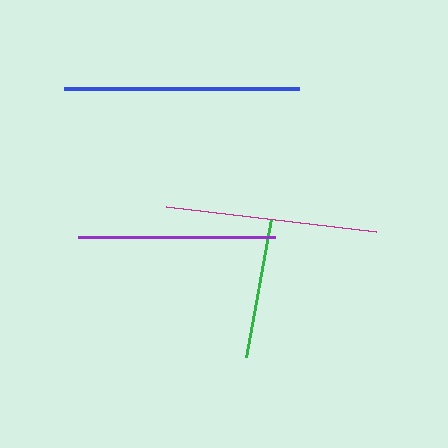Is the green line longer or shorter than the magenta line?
The magenta line is longer than the green line.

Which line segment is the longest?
The blue line is the longest at approximately 234 pixels.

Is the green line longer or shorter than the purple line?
The purple line is longer than the green line.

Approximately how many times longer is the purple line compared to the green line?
The purple line is approximately 1.4 times the length of the green line.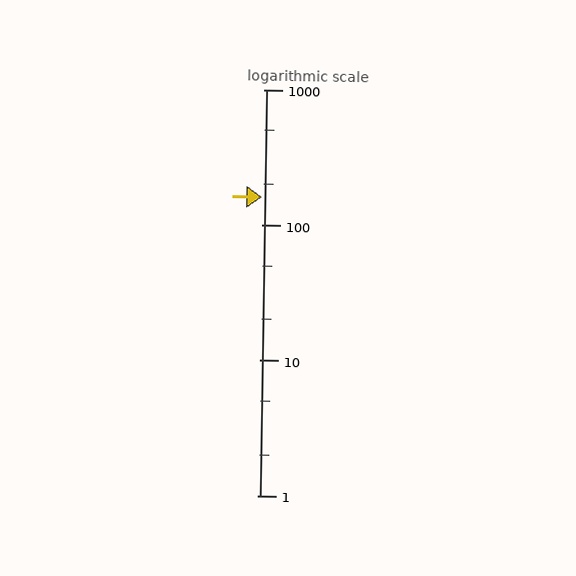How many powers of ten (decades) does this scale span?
The scale spans 3 decades, from 1 to 1000.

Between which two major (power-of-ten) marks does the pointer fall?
The pointer is between 100 and 1000.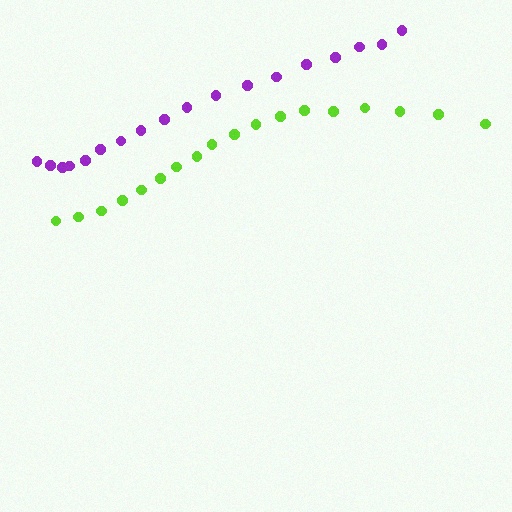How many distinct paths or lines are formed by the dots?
There are 2 distinct paths.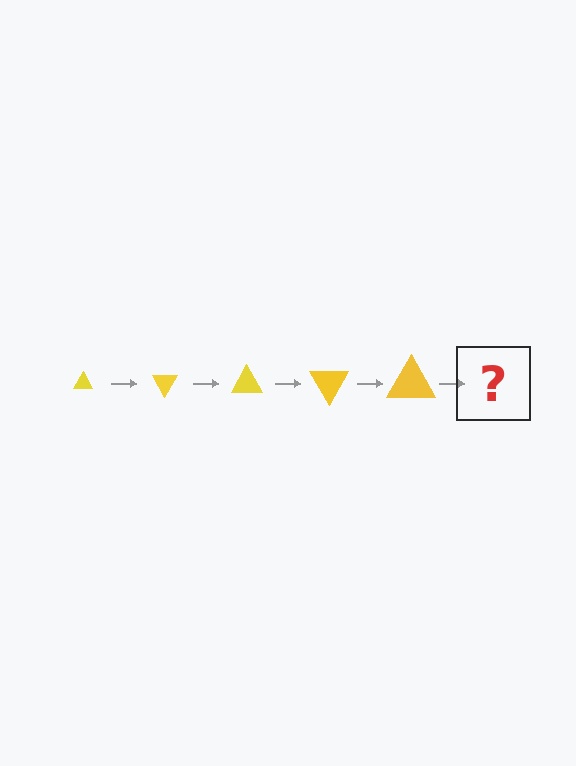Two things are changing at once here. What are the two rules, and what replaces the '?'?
The two rules are that the triangle grows larger each step and it rotates 60 degrees each step. The '?' should be a triangle, larger than the previous one and rotated 300 degrees from the start.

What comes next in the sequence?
The next element should be a triangle, larger than the previous one and rotated 300 degrees from the start.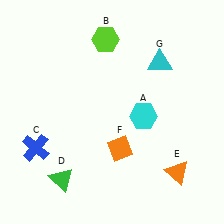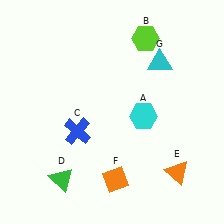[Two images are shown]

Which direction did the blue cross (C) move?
The blue cross (C) moved right.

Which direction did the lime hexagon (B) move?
The lime hexagon (B) moved right.